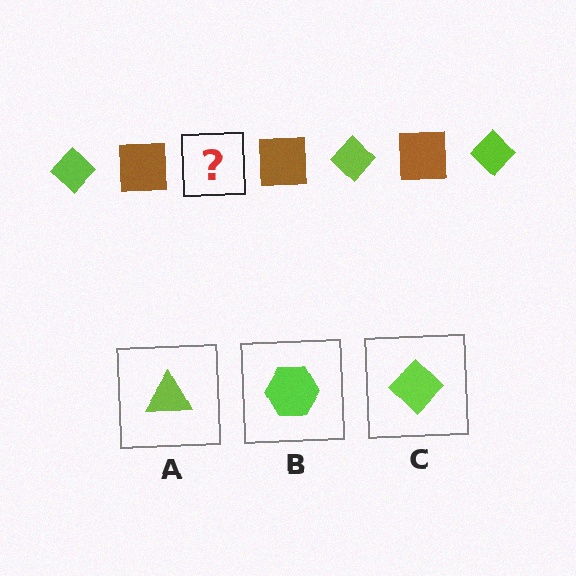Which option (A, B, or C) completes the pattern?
C.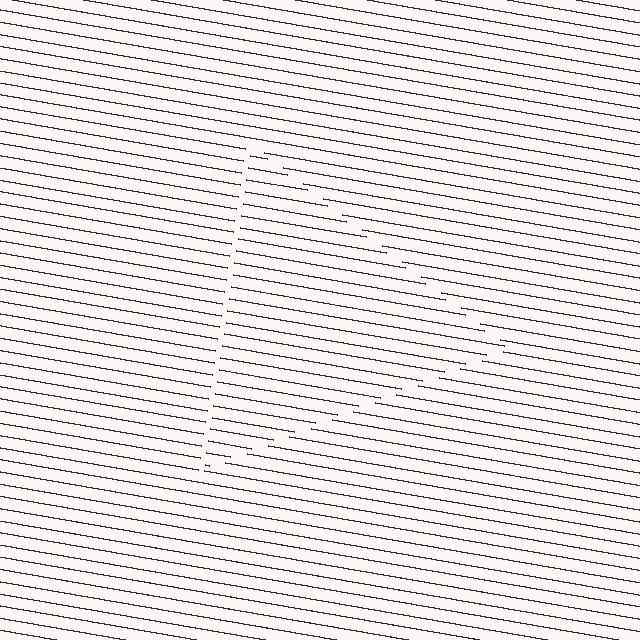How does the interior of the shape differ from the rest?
The interior of the shape contains the same grating, shifted by half a period — the contour is defined by the phase discontinuity where line-ends from the inner and outer gratings abut.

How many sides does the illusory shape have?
3 sides — the line-ends trace a triangle.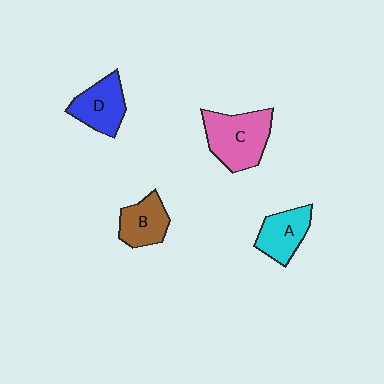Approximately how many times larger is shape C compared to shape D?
Approximately 1.4 times.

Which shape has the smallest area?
Shape B (brown).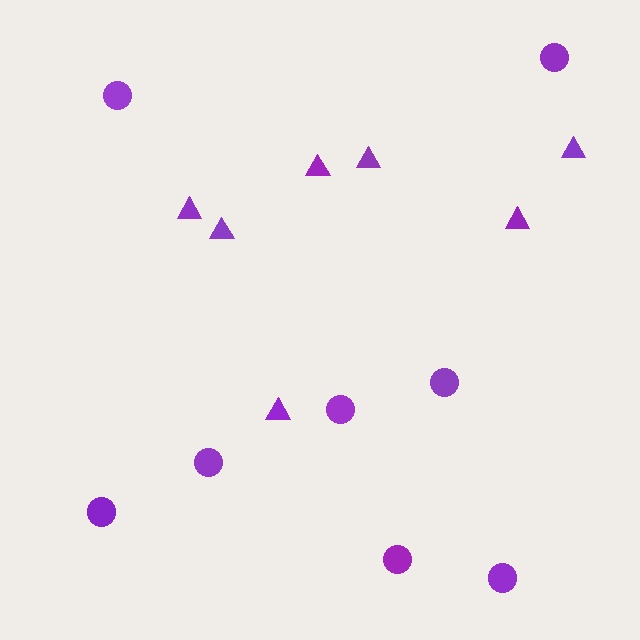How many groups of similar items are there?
There are 2 groups: one group of circles (8) and one group of triangles (7).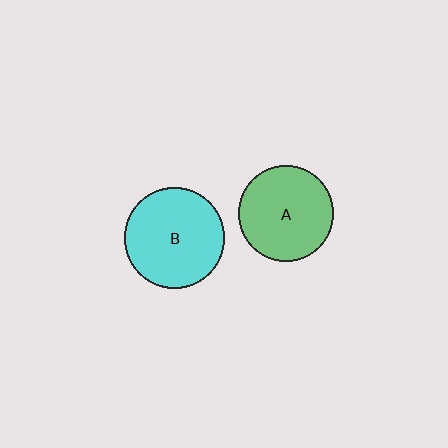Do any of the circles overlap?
No, none of the circles overlap.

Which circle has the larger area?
Circle B (cyan).